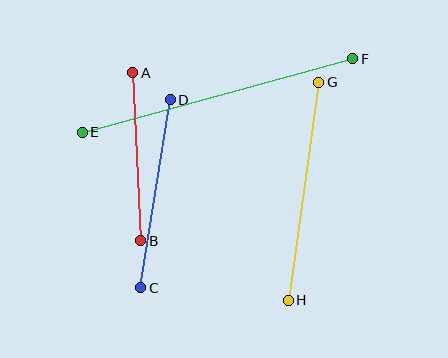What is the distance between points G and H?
The distance is approximately 220 pixels.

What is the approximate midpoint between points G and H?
The midpoint is at approximately (303, 191) pixels.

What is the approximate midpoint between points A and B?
The midpoint is at approximately (137, 157) pixels.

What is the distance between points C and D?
The distance is approximately 191 pixels.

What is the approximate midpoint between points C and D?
The midpoint is at approximately (155, 194) pixels.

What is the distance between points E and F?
The distance is approximately 281 pixels.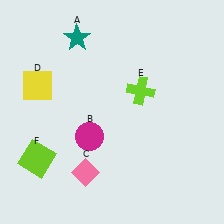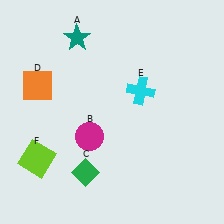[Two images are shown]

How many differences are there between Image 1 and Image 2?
There are 3 differences between the two images.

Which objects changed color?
C changed from pink to green. D changed from yellow to orange. E changed from lime to cyan.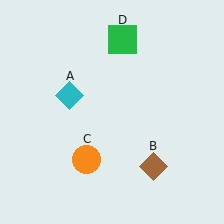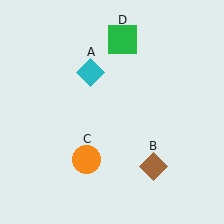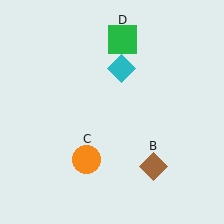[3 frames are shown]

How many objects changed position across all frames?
1 object changed position: cyan diamond (object A).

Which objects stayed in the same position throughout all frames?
Brown diamond (object B) and orange circle (object C) and green square (object D) remained stationary.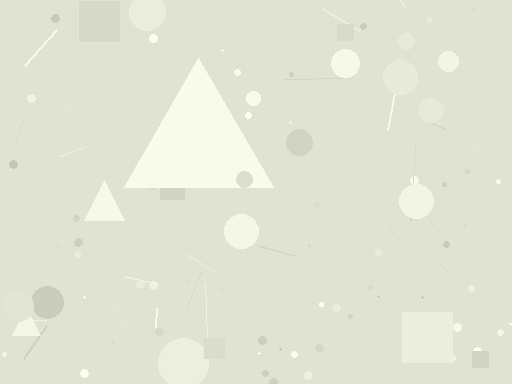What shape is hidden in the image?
A triangle is hidden in the image.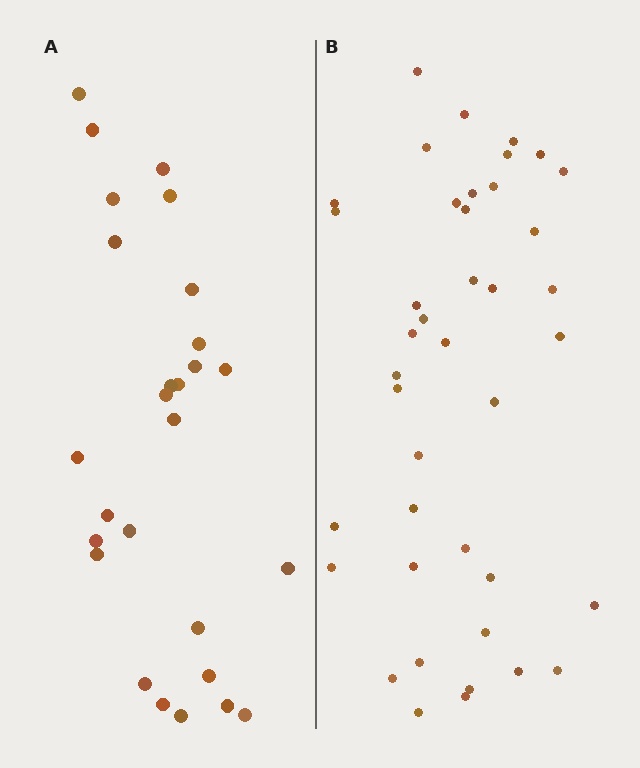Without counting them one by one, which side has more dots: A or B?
Region B (the right region) has more dots.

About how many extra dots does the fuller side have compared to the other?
Region B has approximately 15 more dots than region A.